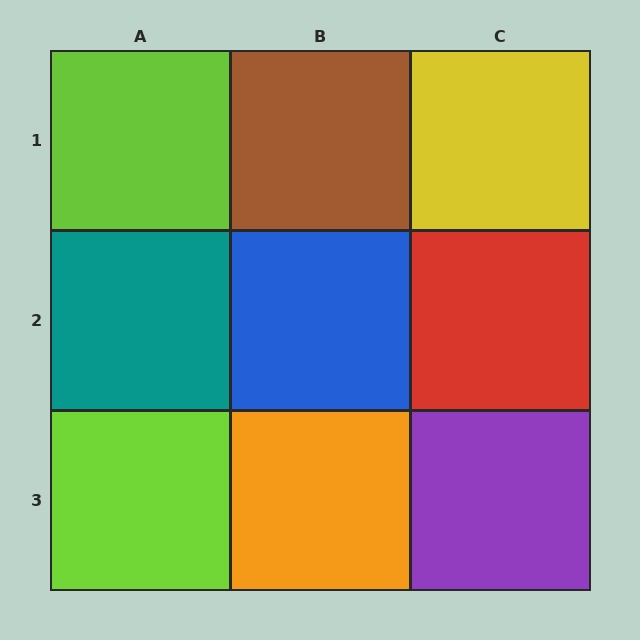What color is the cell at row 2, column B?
Blue.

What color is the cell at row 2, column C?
Red.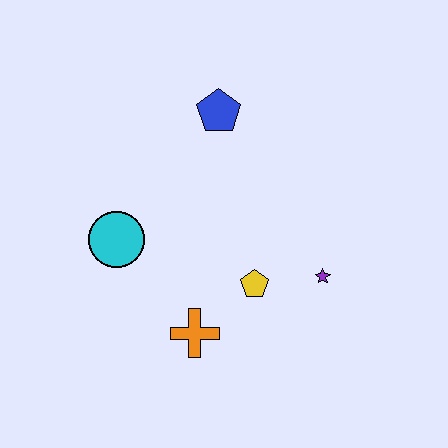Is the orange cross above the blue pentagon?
No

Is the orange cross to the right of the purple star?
No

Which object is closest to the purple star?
The yellow pentagon is closest to the purple star.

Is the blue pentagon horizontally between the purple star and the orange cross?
Yes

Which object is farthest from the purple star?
The cyan circle is farthest from the purple star.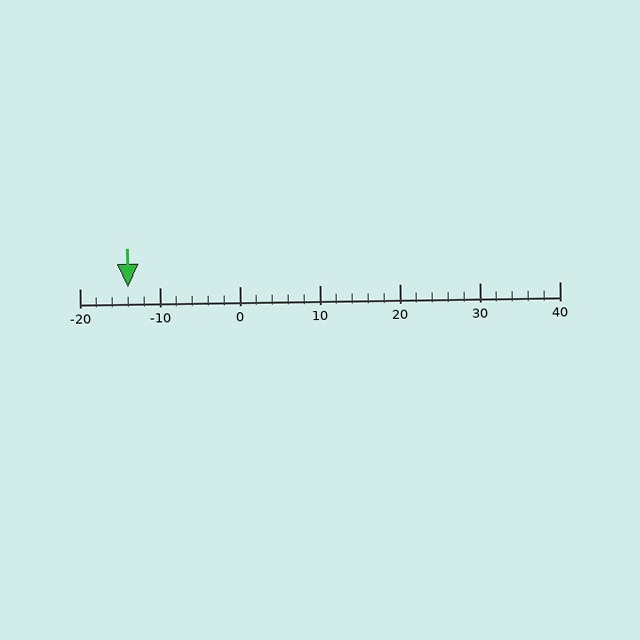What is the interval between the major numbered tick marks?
The major tick marks are spaced 10 units apart.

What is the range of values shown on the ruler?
The ruler shows values from -20 to 40.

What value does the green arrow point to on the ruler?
The green arrow points to approximately -14.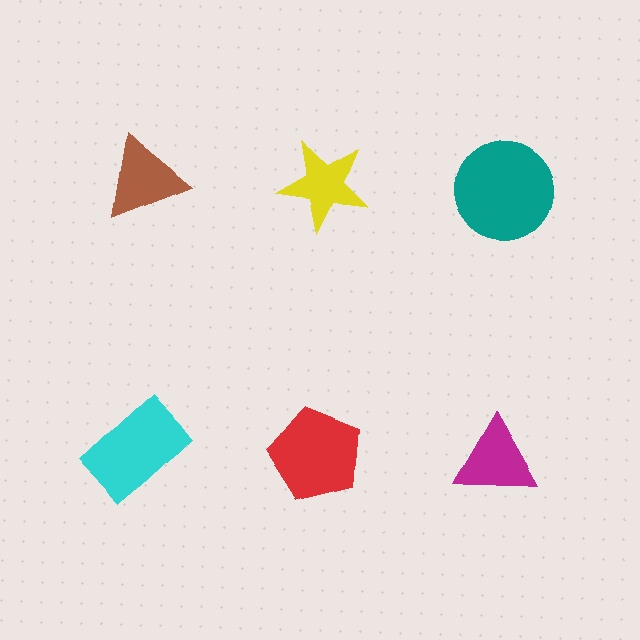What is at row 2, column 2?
A red pentagon.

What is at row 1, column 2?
A yellow star.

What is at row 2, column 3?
A magenta triangle.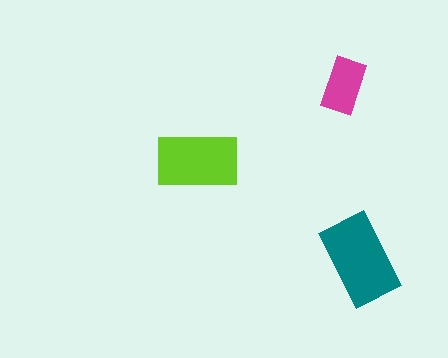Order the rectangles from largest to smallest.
the teal one, the lime one, the magenta one.